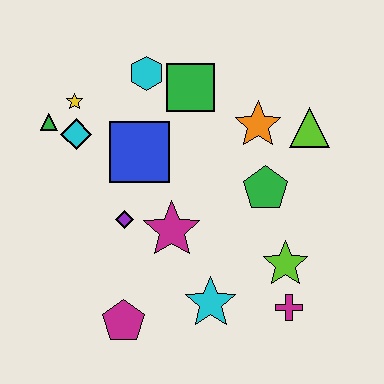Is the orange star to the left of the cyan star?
No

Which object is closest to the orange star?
The lime triangle is closest to the orange star.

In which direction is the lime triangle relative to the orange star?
The lime triangle is to the right of the orange star.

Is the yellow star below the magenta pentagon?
No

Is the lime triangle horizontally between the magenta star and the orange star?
No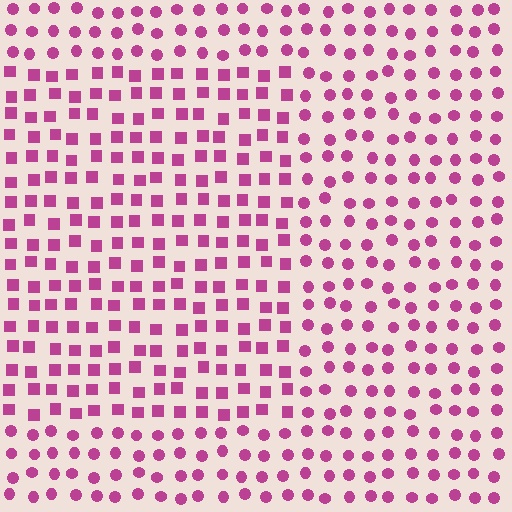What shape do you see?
I see a rectangle.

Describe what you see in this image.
The image is filled with small magenta elements arranged in a uniform grid. A rectangle-shaped region contains squares, while the surrounding area contains circles. The boundary is defined purely by the change in element shape.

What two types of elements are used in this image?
The image uses squares inside the rectangle region and circles outside it.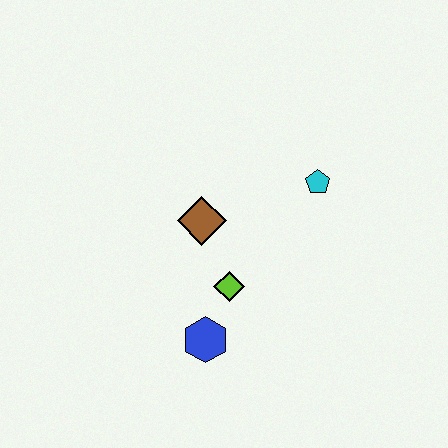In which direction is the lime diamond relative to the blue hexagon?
The lime diamond is above the blue hexagon.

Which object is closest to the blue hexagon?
The lime diamond is closest to the blue hexagon.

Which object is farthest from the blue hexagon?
The cyan pentagon is farthest from the blue hexagon.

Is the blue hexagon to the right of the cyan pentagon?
No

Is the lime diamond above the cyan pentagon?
No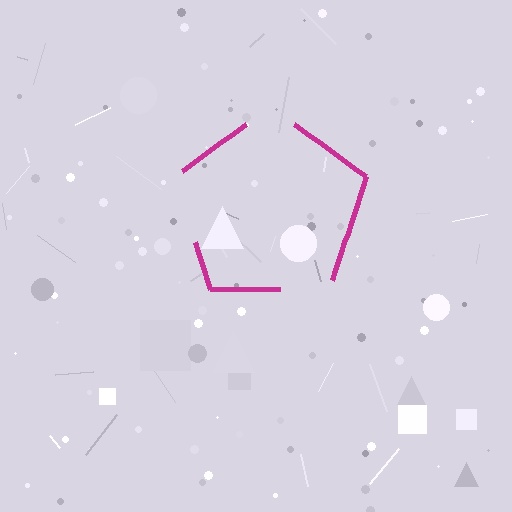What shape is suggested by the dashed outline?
The dashed outline suggests a pentagon.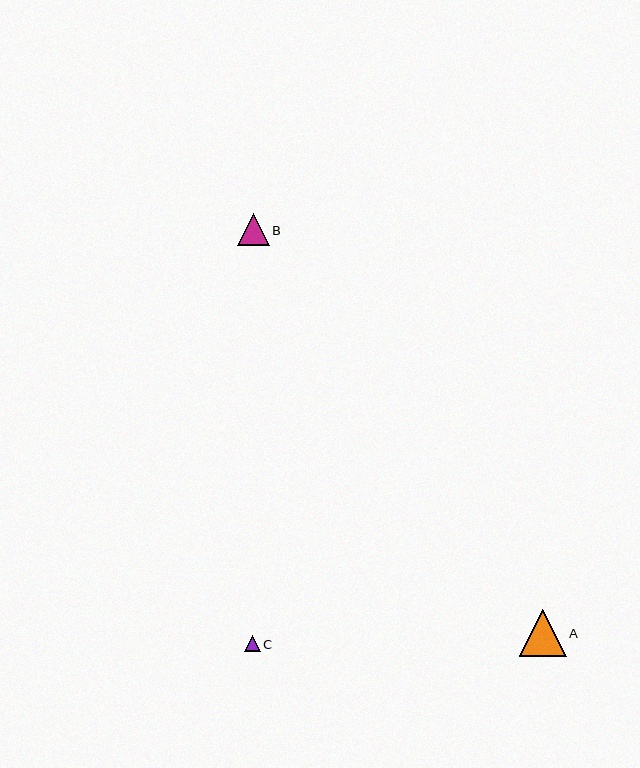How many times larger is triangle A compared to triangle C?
Triangle A is approximately 2.9 times the size of triangle C.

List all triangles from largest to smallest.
From largest to smallest: A, B, C.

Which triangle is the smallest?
Triangle C is the smallest with a size of approximately 16 pixels.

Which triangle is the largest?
Triangle A is the largest with a size of approximately 47 pixels.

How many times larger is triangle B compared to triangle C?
Triangle B is approximately 2.0 times the size of triangle C.